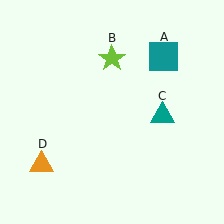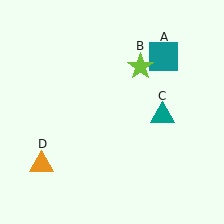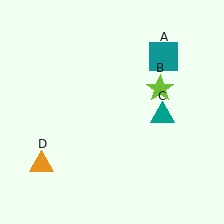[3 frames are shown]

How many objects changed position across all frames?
1 object changed position: lime star (object B).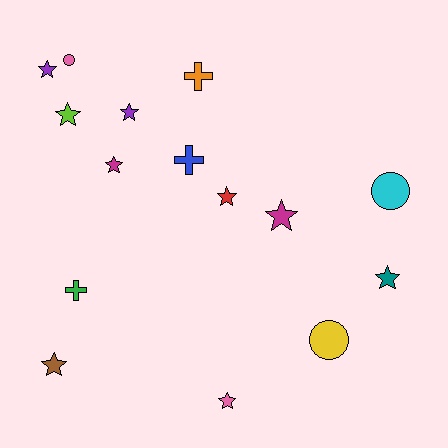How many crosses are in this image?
There are 3 crosses.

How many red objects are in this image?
There is 1 red object.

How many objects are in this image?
There are 15 objects.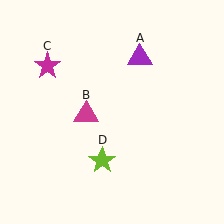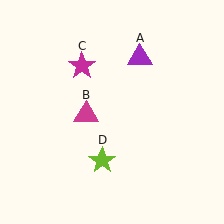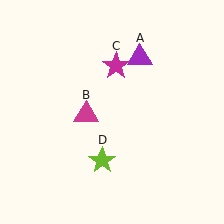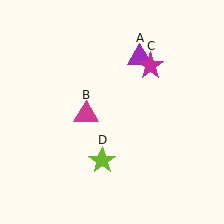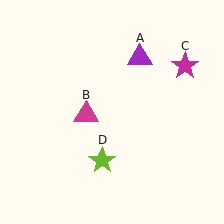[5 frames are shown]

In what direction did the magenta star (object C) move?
The magenta star (object C) moved right.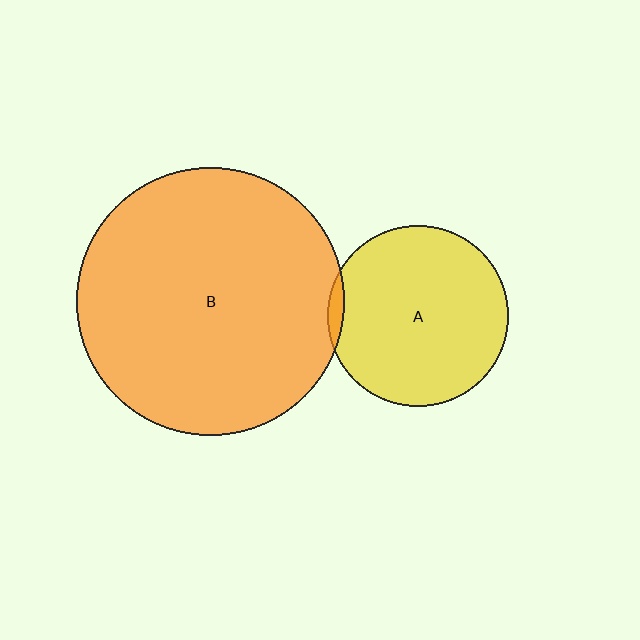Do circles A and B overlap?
Yes.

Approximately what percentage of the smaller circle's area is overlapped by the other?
Approximately 5%.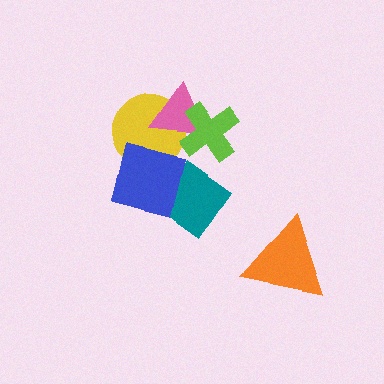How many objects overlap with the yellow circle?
2 objects overlap with the yellow circle.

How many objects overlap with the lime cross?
1 object overlaps with the lime cross.